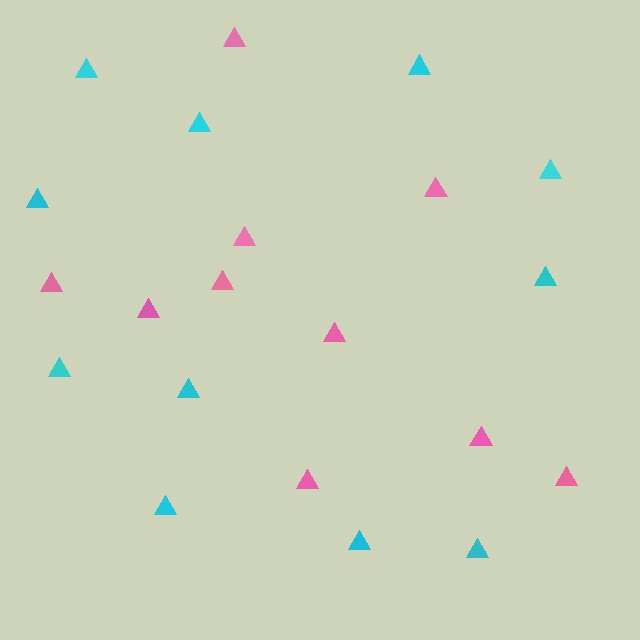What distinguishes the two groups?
There are 2 groups: one group of cyan triangles (11) and one group of pink triangles (10).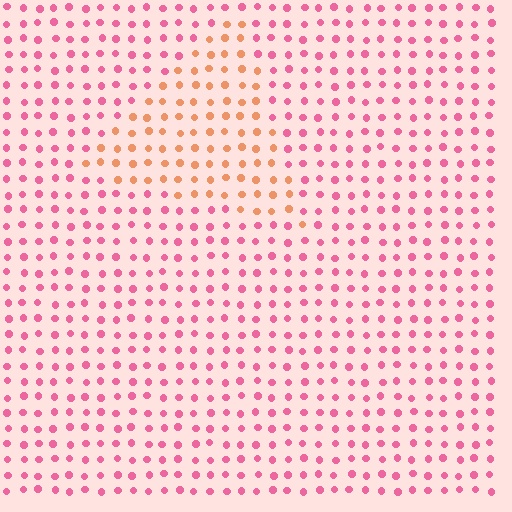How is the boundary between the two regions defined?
The boundary is defined purely by a slight shift in hue (about 46 degrees). Spacing, size, and orientation are identical on both sides.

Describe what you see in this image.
The image is filled with small pink elements in a uniform arrangement. A triangle-shaped region is visible where the elements are tinted to a slightly different hue, forming a subtle color boundary.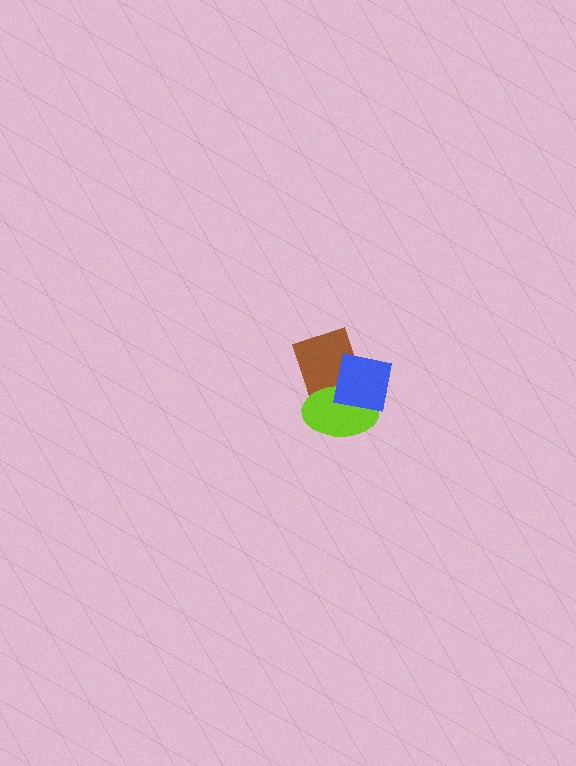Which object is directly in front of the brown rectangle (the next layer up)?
The lime ellipse is directly in front of the brown rectangle.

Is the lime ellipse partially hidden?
Yes, it is partially covered by another shape.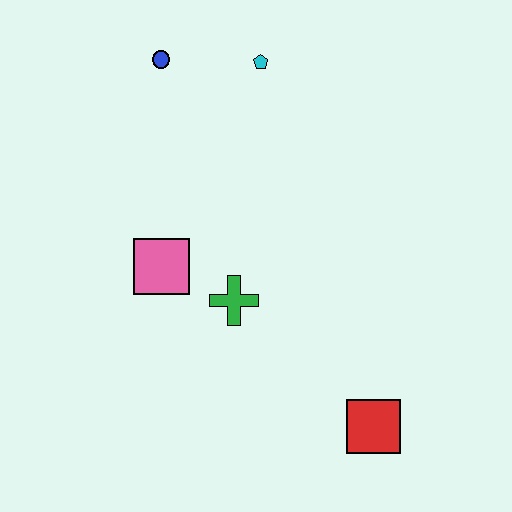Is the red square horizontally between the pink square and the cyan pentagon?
No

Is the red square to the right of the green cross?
Yes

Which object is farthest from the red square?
The blue circle is farthest from the red square.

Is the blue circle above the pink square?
Yes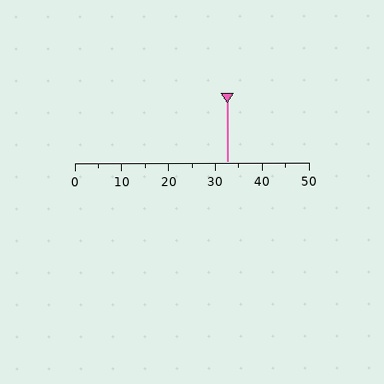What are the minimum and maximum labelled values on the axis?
The axis runs from 0 to 50.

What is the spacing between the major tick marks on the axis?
The major ticks are spaced 10 apart.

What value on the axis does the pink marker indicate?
The marker indicates approximately 32.5.